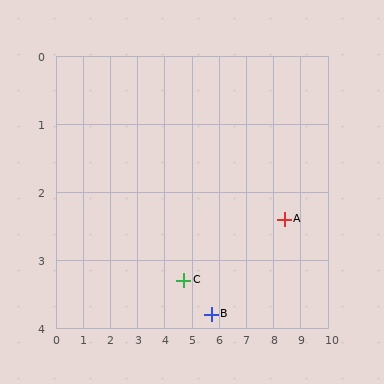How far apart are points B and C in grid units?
Points B and C are about 1.1 grid units apart.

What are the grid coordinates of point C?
Point C is at approximately (4.7, 3.3).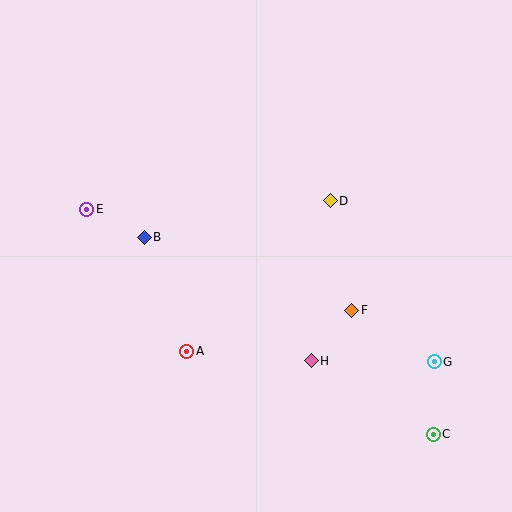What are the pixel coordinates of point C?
Point C is at (433, 434).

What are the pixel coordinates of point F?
Point F is at (352, 310).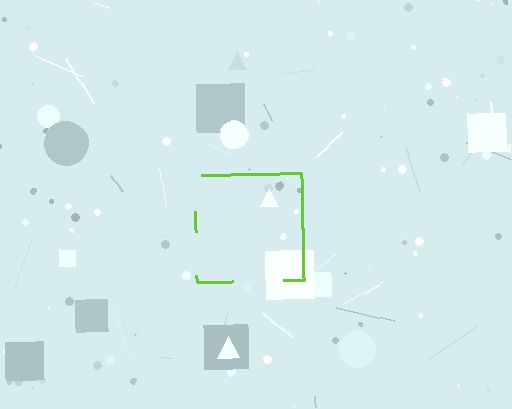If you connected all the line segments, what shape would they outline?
They would outline a square.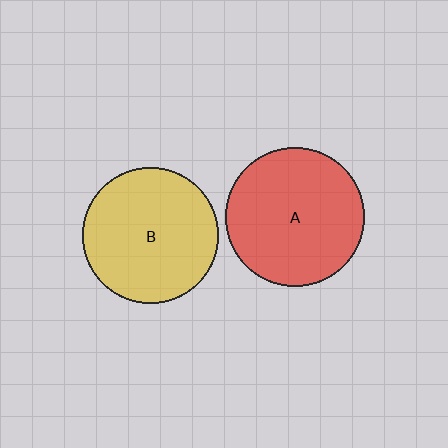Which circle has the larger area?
Circle A (red).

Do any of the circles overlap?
No, none of the circles overlap.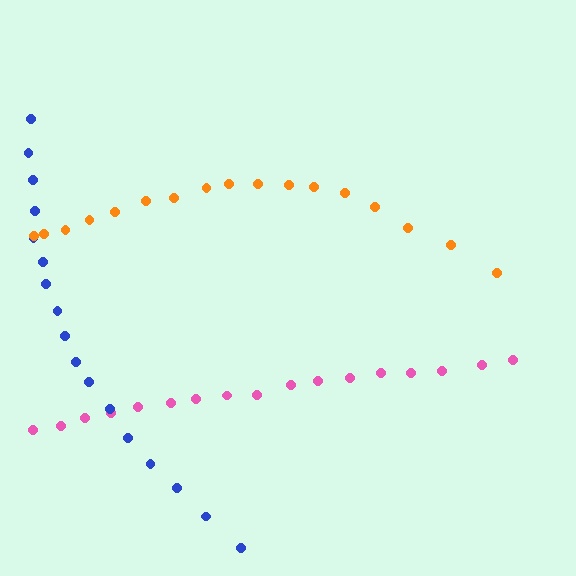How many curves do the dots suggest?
There are 3 distinct paths.